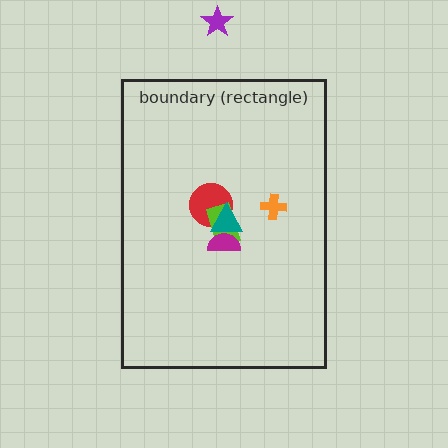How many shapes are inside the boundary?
5 inside, 1 outside.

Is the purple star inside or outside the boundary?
Outside.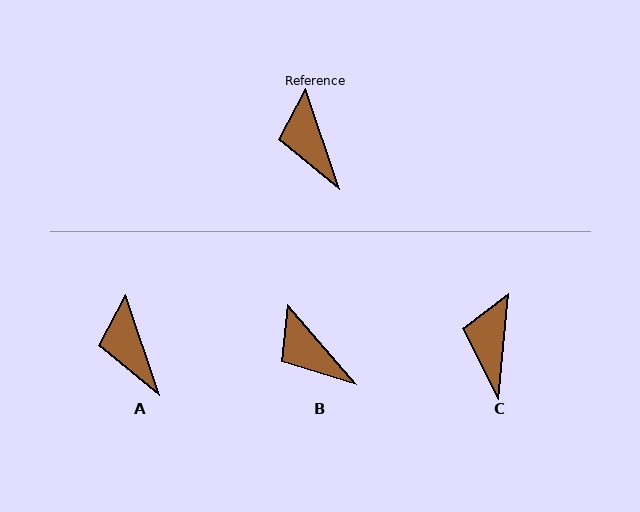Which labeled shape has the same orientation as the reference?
A.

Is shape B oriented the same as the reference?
No, it is off by about 22 degrees.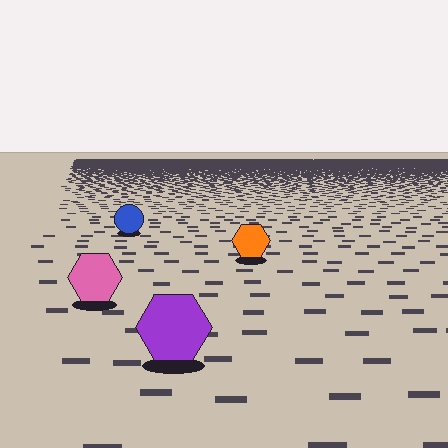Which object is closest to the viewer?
The purple hexagon is closest. The texture marks near it are larger and more spread out.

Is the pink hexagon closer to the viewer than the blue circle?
Yes. The pink hexagon is closer — you can tell from the texture gradient: the ground texture is coarser near it.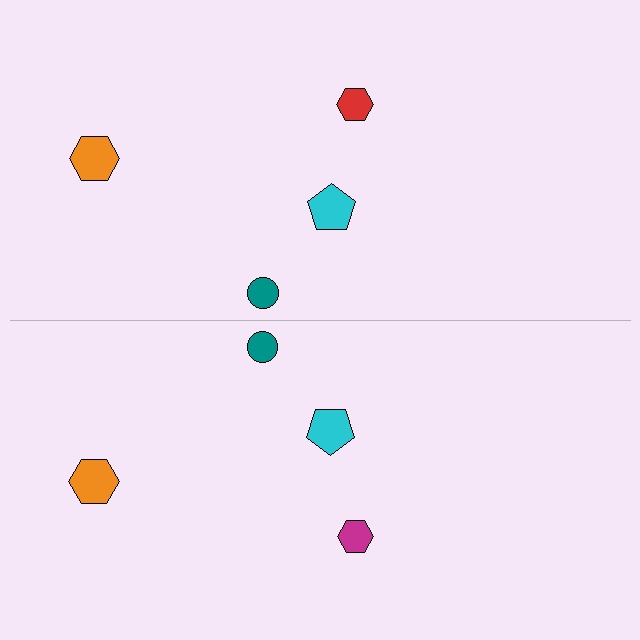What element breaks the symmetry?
The magenta hexagon on the bottom side breaks the symmetry — its mirror counterpart is red.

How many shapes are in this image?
There are 8 shapes in this image.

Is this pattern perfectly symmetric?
No, the pattern is not perfectly symmetric. The magenta hexagon on the bottom side breaks the symmetry — its mirror counterpart is red.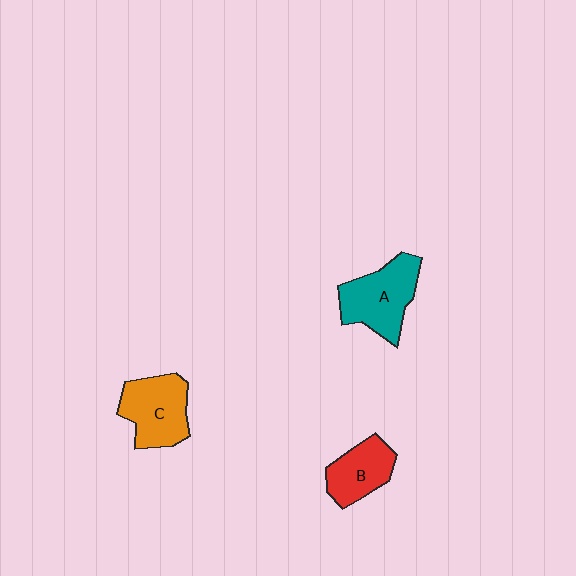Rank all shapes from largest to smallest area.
From largest to smallest: A (teal), C (orange), B (red).